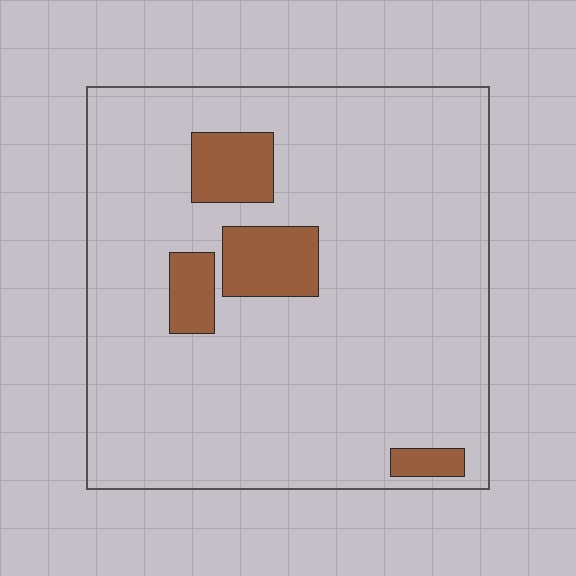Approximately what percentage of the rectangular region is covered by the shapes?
Approximately 10%.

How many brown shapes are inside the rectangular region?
4.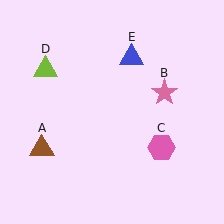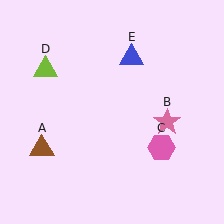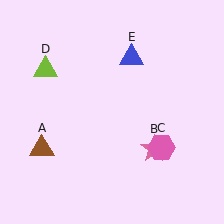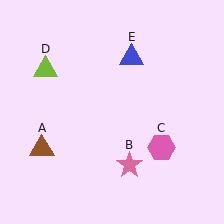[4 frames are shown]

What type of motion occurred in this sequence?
The pink star (object B) rotated clockwise around the center of the scene.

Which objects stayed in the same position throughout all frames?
Brown triangle (object A) and pink hexagon (object C) and lime triangle (object D) and blue triangle (object E) remained stationary.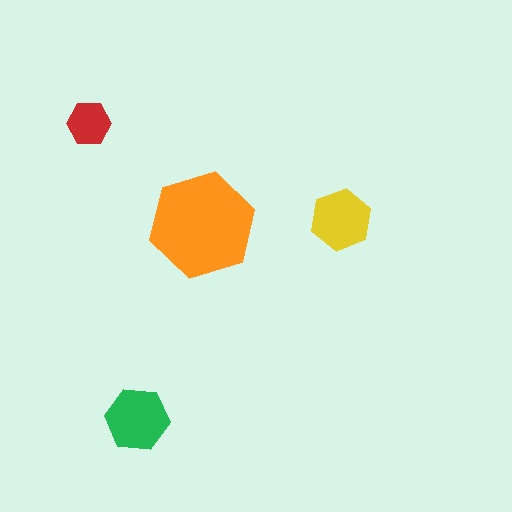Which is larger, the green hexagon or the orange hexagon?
The orange one.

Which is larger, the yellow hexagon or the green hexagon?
The green one.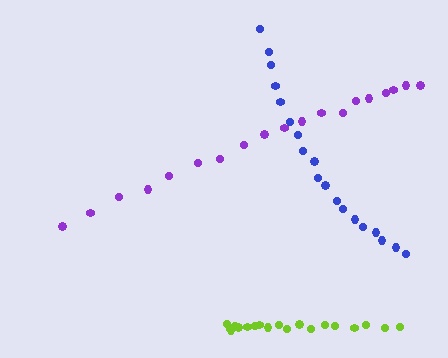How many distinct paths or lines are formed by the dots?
There are 3 distinct paths.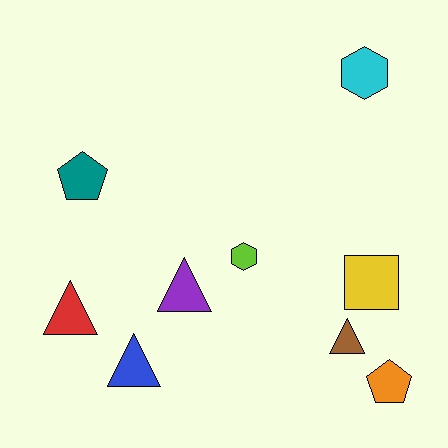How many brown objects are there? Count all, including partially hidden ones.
There is 1 brown object.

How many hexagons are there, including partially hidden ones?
There are 2 hexagons.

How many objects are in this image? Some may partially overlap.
There are 9 objects.